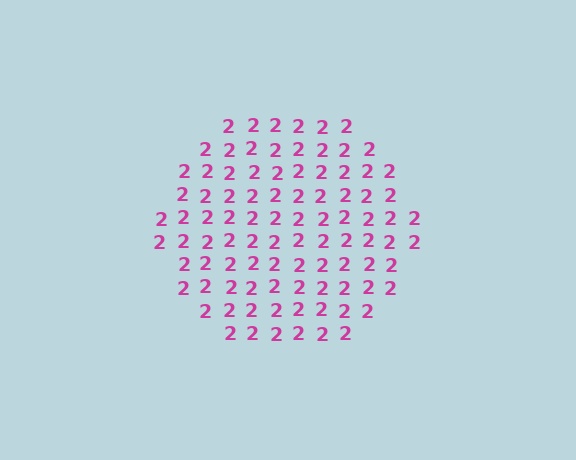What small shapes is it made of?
It is made of small digit 2's.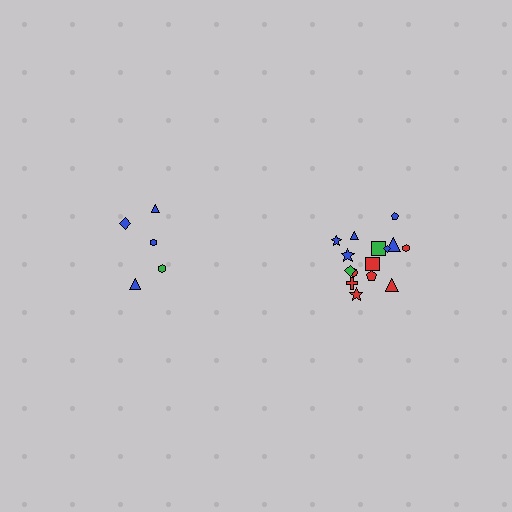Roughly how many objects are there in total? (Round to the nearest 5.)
Roughly 20 objects in total.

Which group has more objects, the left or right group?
The right group.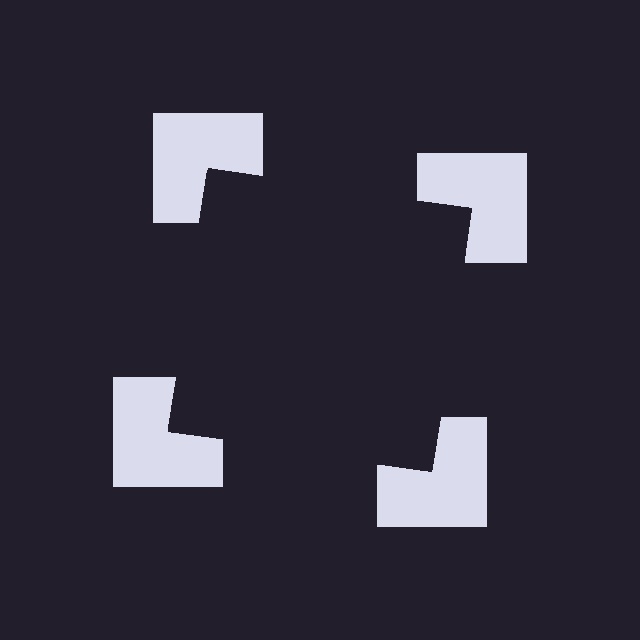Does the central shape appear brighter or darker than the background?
It typically appears slightly darker than the background, even though no actual brightness change is drawn.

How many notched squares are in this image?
There are 4 — one at each vertex of the illusory square.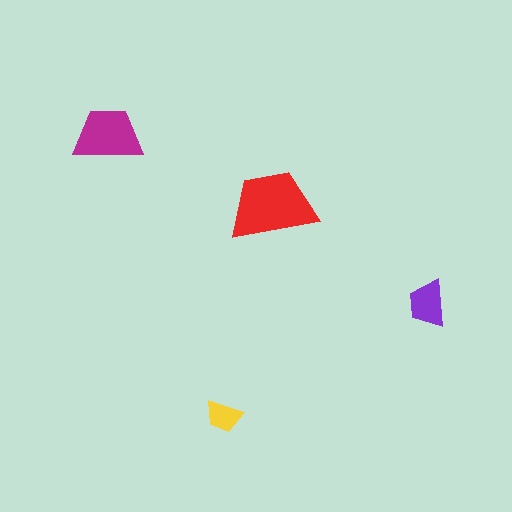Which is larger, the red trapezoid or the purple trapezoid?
The red one.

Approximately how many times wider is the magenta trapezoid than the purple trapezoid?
About 1.5 times wider.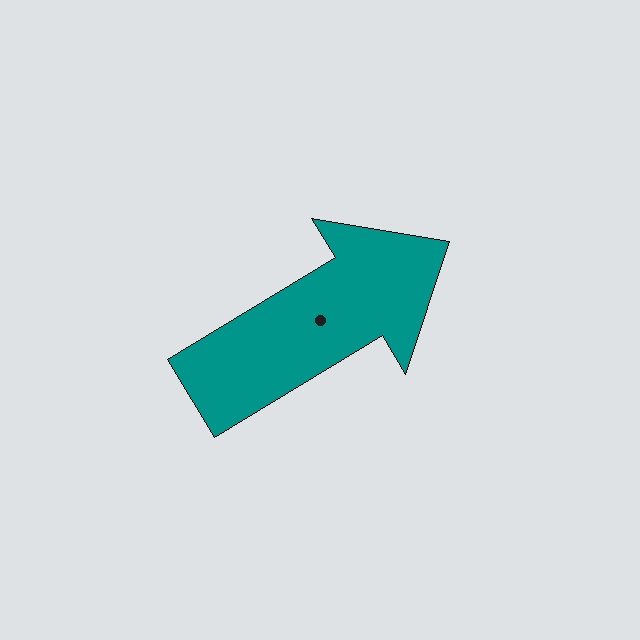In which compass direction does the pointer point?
Northeast.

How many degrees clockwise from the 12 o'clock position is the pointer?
Approximately 59 degrees.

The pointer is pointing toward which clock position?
Roughly 2 o'clock.